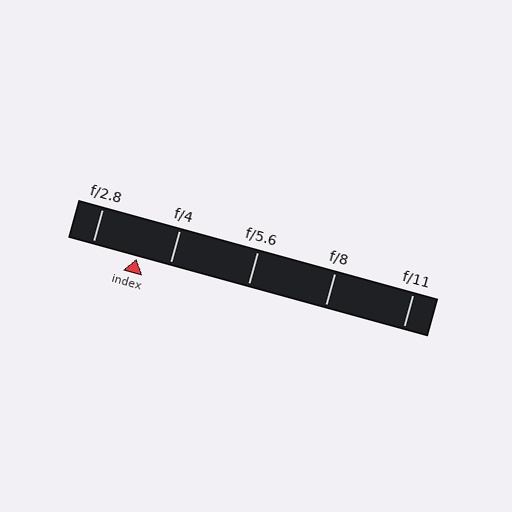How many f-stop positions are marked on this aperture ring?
There are 5 f-stop positions marked.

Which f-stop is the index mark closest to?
The index mark is closest to f/4.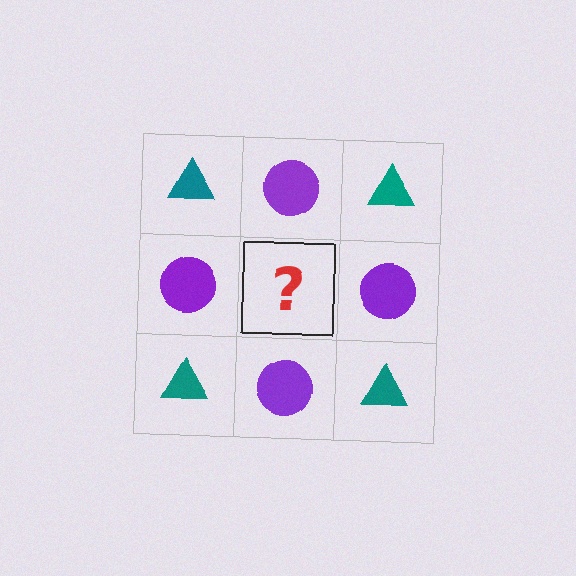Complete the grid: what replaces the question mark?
The question mark should be replaced with a teal triangle.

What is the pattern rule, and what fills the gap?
The rule is that it alternates teal triangle and purple circle in a checkerboard pattern. The gap should be filled with a teal triangle.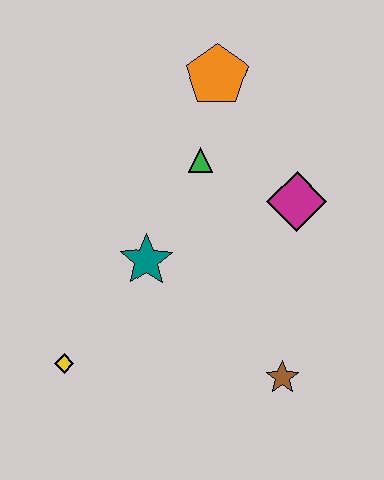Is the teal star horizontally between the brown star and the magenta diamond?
No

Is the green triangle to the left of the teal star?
No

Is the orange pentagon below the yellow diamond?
No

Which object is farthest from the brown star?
The orange pentagon is farthest from the brown star.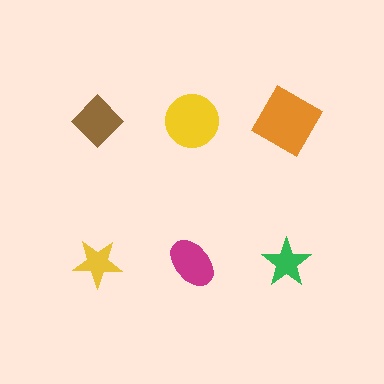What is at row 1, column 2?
A yellow circle.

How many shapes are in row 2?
3 shapes.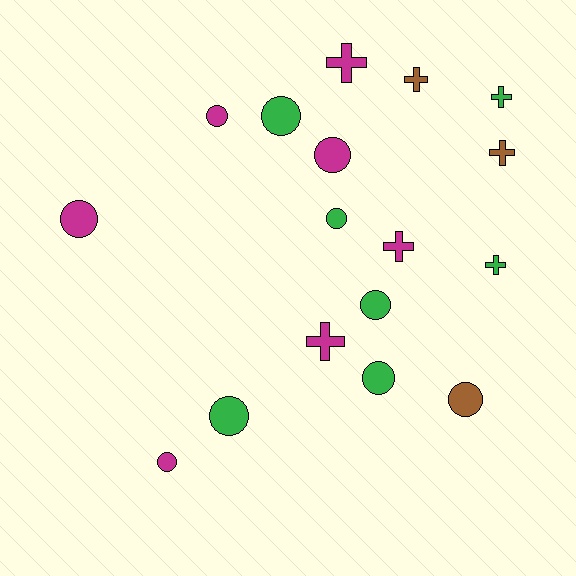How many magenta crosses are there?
There are 3 magenta crosses.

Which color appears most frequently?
Magenta, with 7 objects.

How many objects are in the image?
There are 17 objects.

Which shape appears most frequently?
Circle, with 10 objects.